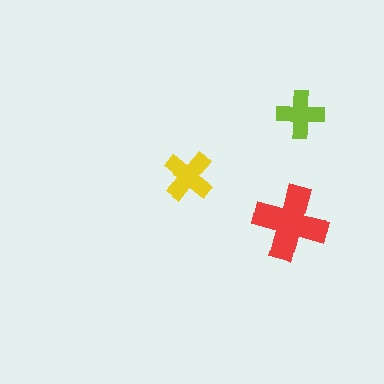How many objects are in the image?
There are 3 objects in the image.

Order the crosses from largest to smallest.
the red one, the yellow one, the lime one.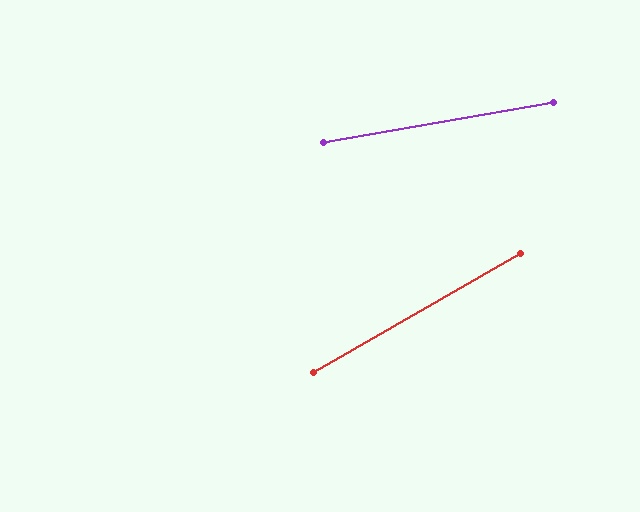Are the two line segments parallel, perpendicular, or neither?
Neither parallel nor perpendicular — they differ by about 20°.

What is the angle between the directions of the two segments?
Approximately 20 degrees.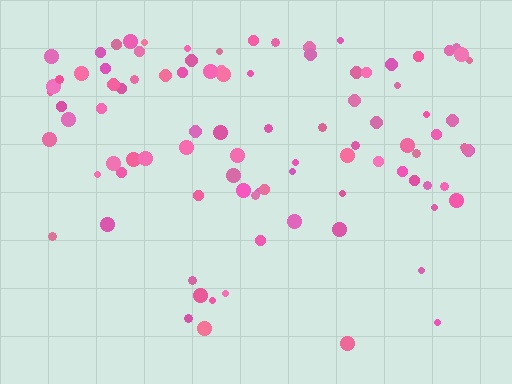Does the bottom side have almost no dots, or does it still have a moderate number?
Still a moderate number, just noticeably fewer than the top.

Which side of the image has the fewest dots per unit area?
The bottom.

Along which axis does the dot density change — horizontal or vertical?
Vertical.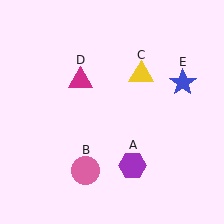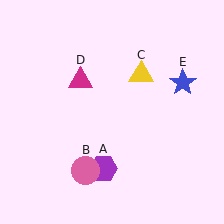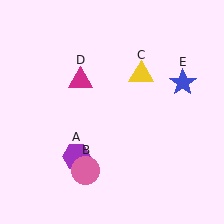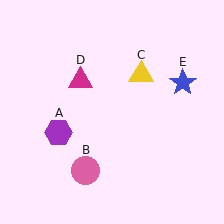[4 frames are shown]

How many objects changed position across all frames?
1 object changed position: purple hexagon (object A).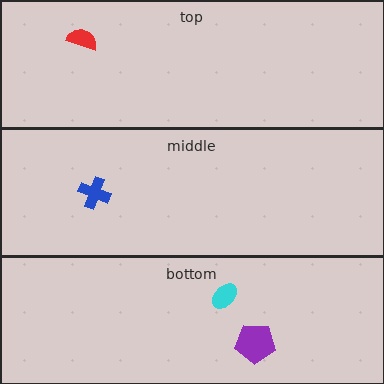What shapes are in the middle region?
The blue cross.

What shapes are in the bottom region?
The cyan ellipse, the purple pentagon.